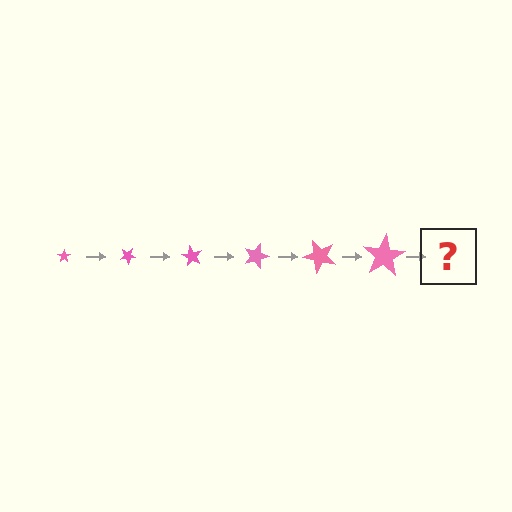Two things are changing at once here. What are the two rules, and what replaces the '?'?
The two rules are that the star grows larger each step and it rotates 30 degrees each step. The '?' should be a star, larger than the previous one and rotated 180 degrees from the start.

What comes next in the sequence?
The next element should be a star, larger than the previous one and rotated 180 degrees from the start.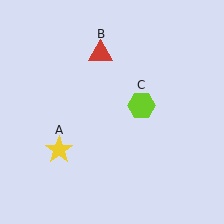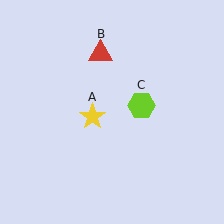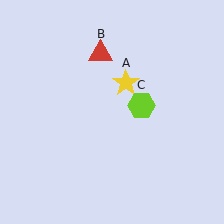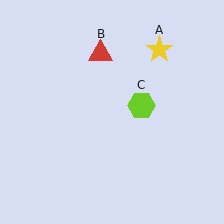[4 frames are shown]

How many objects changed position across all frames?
1 object changed position: yellow star (object A).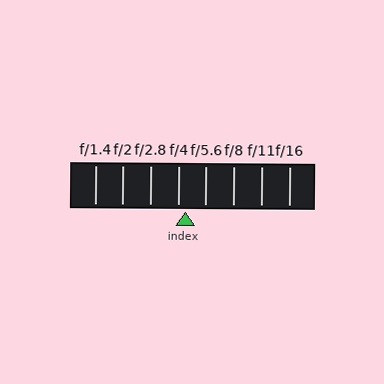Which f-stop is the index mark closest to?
The index mark is closest to f/4.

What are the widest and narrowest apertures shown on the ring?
The widest aperture shown is f/1.4 and the narrowest is f/16.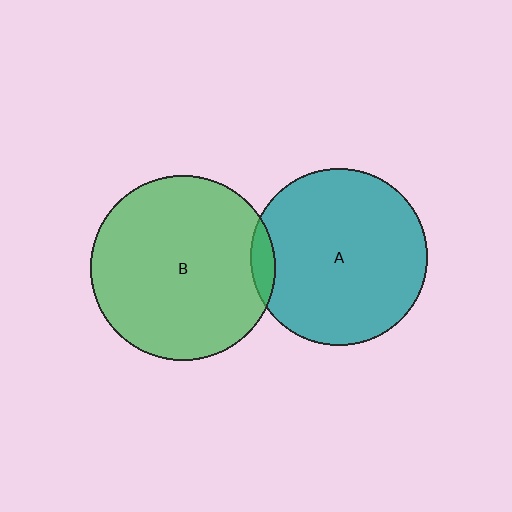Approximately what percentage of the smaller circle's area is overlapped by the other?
Approximately 5%.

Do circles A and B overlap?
Yes.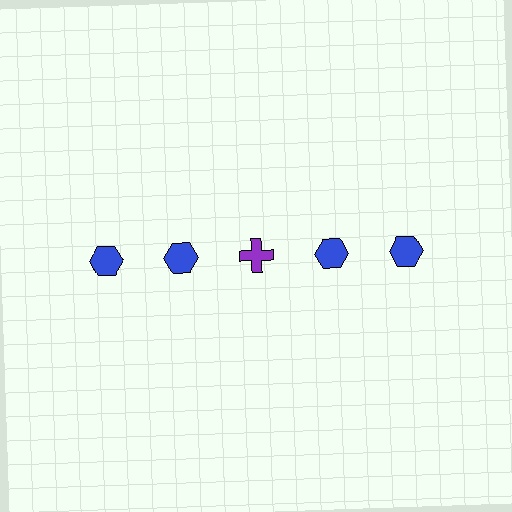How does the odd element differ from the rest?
It differs in both color (purple instead of blue) and shape (cross instead of hexagon).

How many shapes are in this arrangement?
There are 5 shapes arranged in a grid pattern.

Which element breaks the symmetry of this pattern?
The purple cross in the top row, center column breaks the symmetry. All other shapes are blue hexagons.